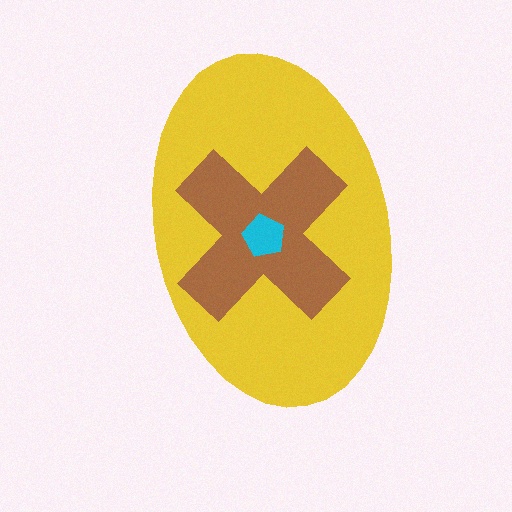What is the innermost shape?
The cyan pentagon.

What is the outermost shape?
The yellow ellipse.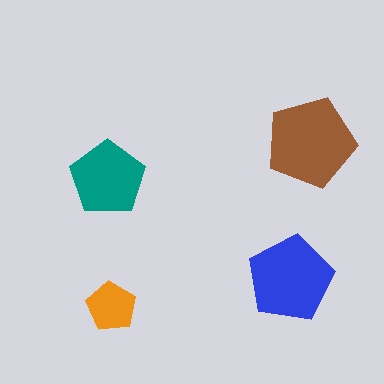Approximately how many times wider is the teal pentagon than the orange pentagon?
About 1.5 times wider.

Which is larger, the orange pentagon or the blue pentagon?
The blue one.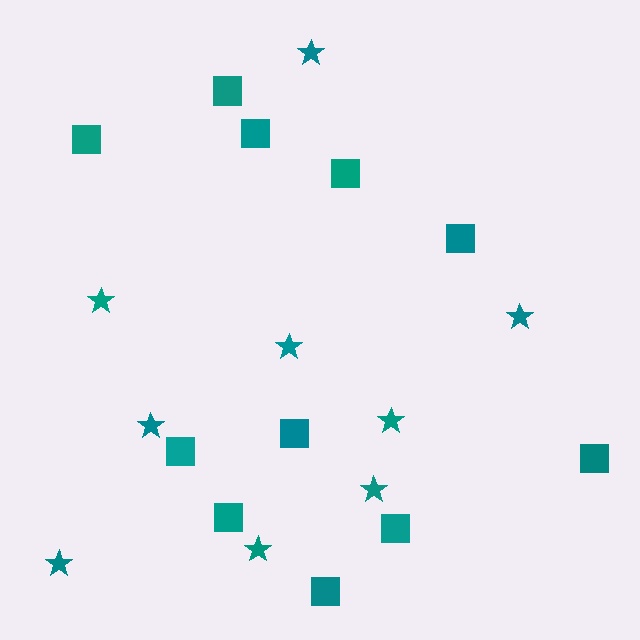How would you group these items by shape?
There are 2 groups: one group of stars (9) and one group of squares (11).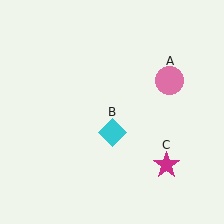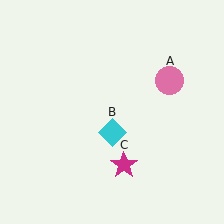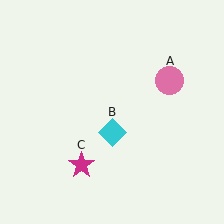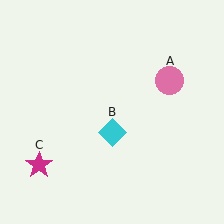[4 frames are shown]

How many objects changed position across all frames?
1 object changed position: magenta star (object C).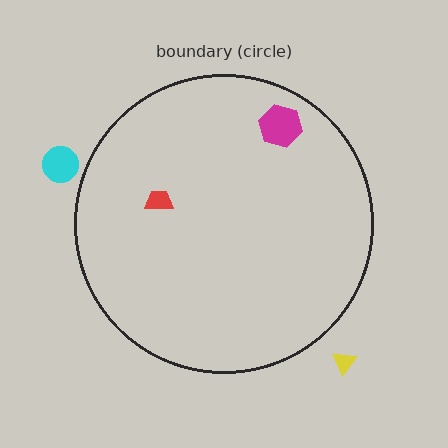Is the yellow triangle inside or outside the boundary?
Outside.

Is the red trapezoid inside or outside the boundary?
Inside.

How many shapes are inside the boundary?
2 inside, 2 outside.